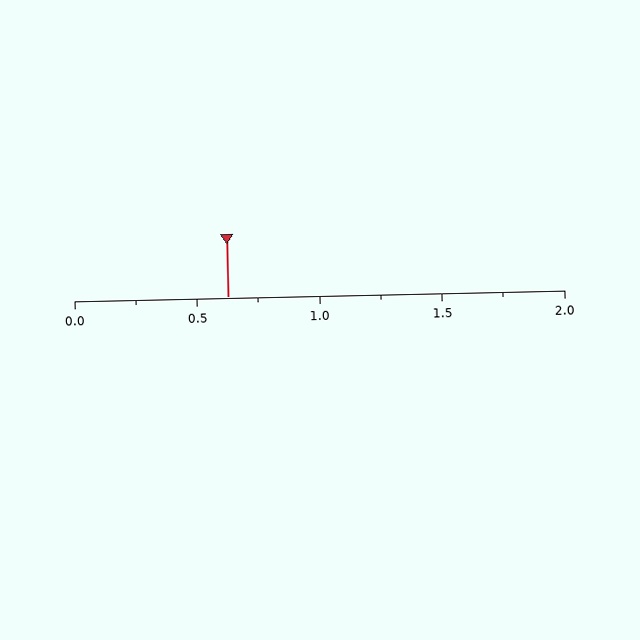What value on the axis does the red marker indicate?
The marker indicates approximately 0.62.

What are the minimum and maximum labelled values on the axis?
The axis runs from 0.0 to 2.0.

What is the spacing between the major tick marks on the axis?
The major ticks are spaced 0.5 apart.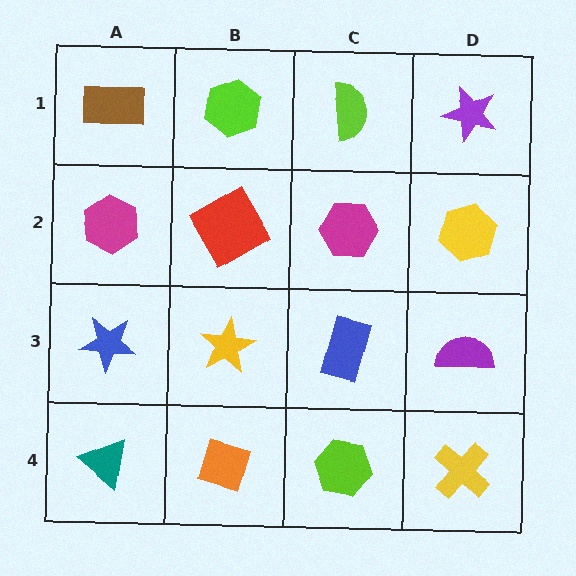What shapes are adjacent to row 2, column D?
A purple star (row 1, column D), a purple semicircle (row 3, column D), a magenta hexagon (row 2, column C).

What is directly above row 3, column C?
A magenta hexagon.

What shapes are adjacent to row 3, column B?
A red diamond (row 2, column B), an orange diamond (row 4, column B), a blue star (row 3, column A), a blue rectangle (row 3, column C).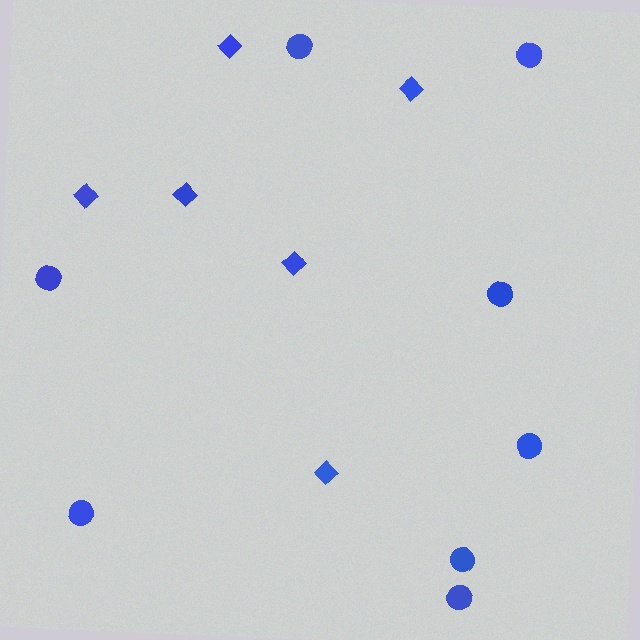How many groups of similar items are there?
There are 2 groups: one group of diamonds (6) and one group of circles (8).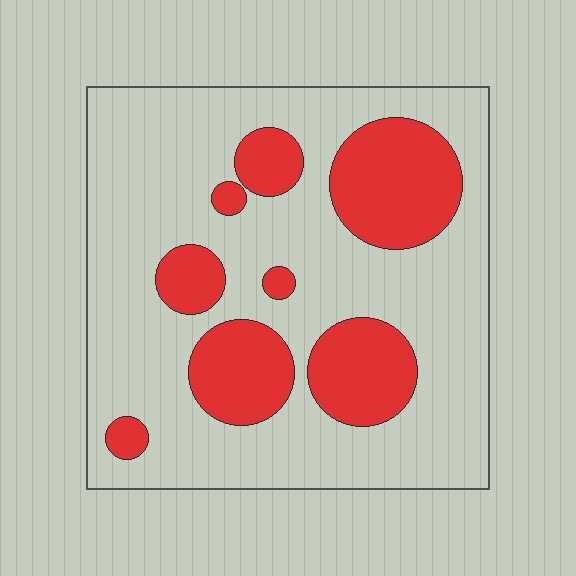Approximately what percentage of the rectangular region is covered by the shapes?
Approximately 25%.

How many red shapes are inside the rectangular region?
8.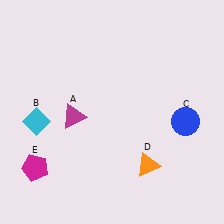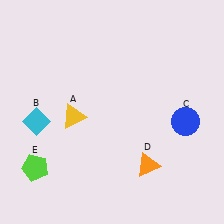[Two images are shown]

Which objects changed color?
A changed from magenta to yellow. E changed from magenta to lime.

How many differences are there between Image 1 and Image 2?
There are 2 differences between the two images.